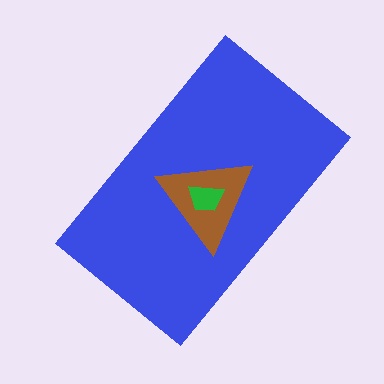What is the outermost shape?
The blue rectangle.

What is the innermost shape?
The green trapezoid.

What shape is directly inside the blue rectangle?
The brown triangle.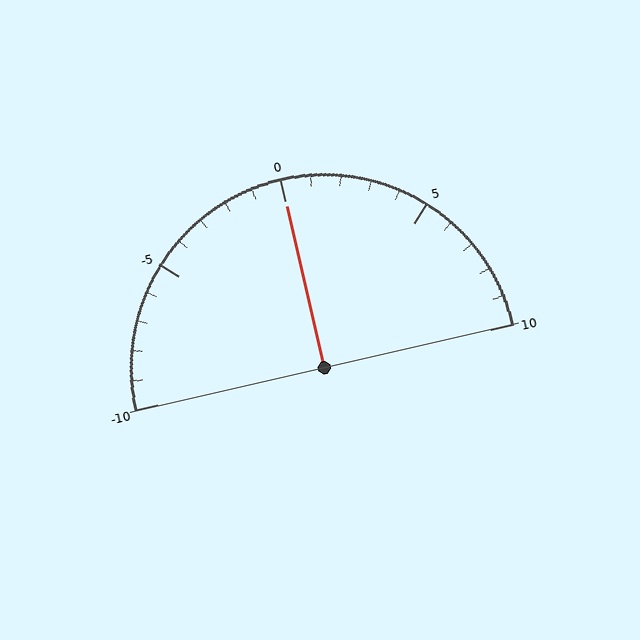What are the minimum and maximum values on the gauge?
The gauge ranges from -10 to 10.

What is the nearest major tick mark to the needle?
The nearest major tick mark is 0.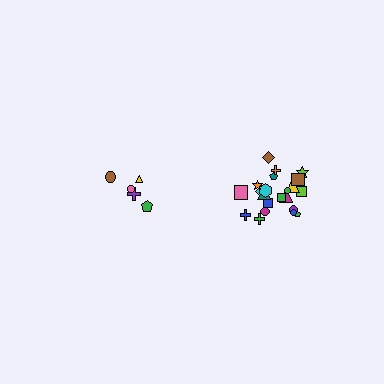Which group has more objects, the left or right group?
The right group.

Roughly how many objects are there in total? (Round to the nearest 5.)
Roughly 25 objects in total.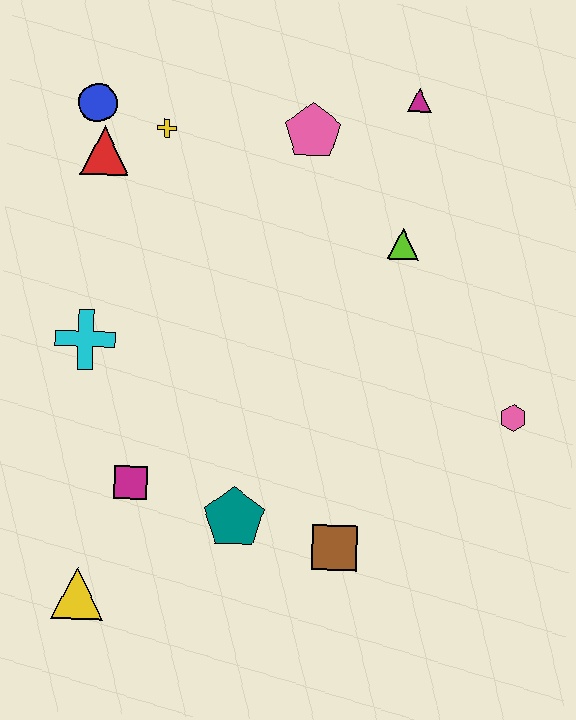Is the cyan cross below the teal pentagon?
No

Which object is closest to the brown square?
The teal pentagon is closest to the brown square.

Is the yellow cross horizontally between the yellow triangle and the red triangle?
No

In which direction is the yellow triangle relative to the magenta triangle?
The yellow triangle is below the magenta triangle.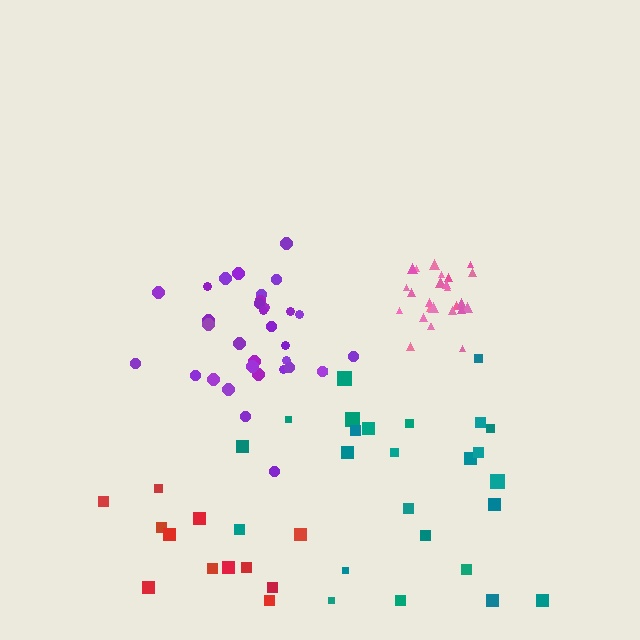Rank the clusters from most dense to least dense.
pink, purple, teal, red.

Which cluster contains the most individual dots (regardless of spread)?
Purple (32).